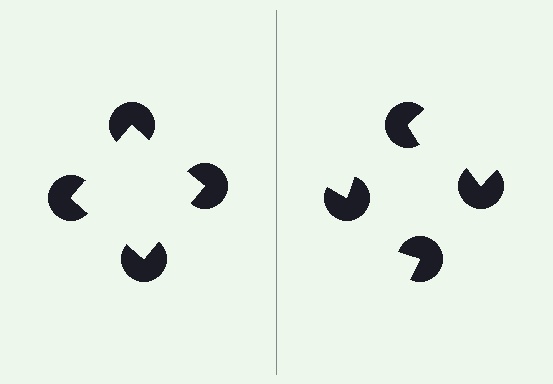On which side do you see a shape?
An illusory square appears on the left side. On the right side the wedge cuts are rotated, so no coherent shape forms.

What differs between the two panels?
The pac-man discs are positioned identically on both sides; only the wedge orientations differ. On the left they align to a square; on the right they are misaligned.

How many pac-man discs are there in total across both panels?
8 — 4 on each side.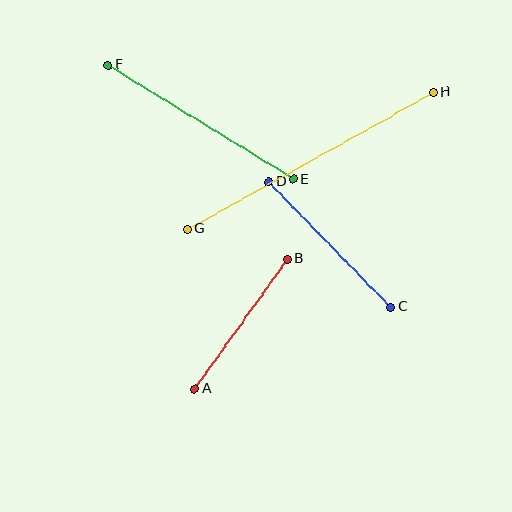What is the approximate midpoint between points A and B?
The midpoint is at approximately (241, 324) pixels.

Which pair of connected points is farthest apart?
Points G and H are farthest apart.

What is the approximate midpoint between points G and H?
The midpoint is at approximately (310, 161) pixels.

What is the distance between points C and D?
The distance is approximately 175 pixels.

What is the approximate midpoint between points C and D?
The midpoint is at approximately (330, 245) pixels.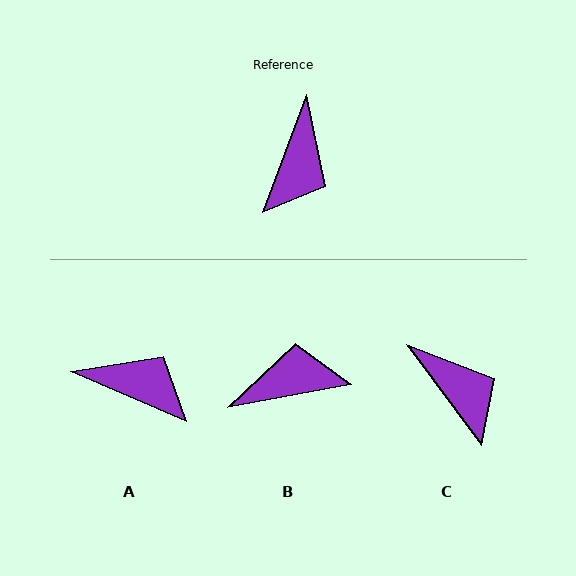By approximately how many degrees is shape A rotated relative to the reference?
Approximately 87 degrees counter-clockwise.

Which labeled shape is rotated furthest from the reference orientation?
B, about 121 degrees away.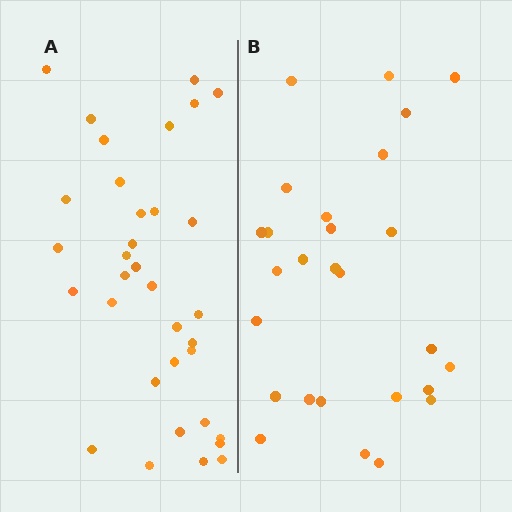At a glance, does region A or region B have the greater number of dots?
Region A (the left region) has more dots.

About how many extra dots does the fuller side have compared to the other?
Region A has roughly 8 or so more dots than region B.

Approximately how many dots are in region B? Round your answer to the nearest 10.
About 30 dots. (The exact count is 27, which rounds to 30.)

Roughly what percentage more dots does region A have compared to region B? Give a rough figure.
About 25% more.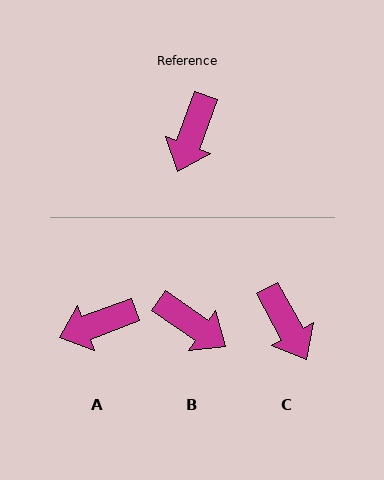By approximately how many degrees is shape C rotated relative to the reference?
Approximately 49 degrees counter-clockwise.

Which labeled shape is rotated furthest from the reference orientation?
B, about 76 degrees away.